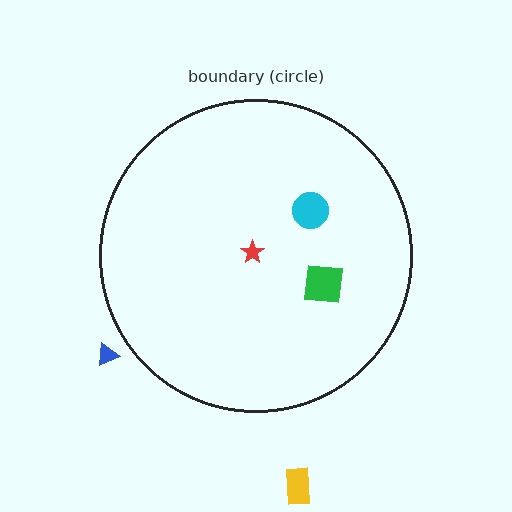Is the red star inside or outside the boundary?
Inside.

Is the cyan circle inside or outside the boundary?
Inside.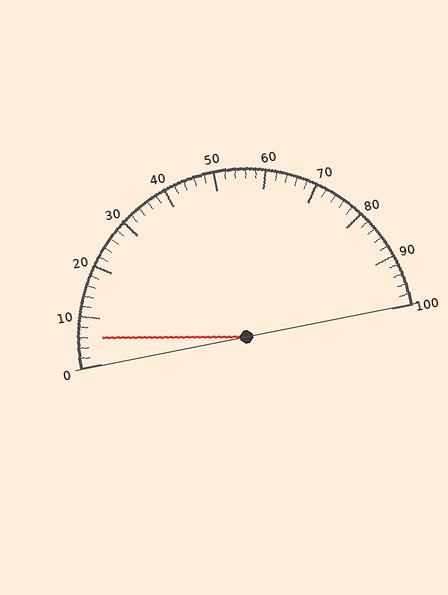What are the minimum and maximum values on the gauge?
The gauge ranges from 0 to 100.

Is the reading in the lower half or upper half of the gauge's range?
The reading is in the lower half of the range (0 to 100).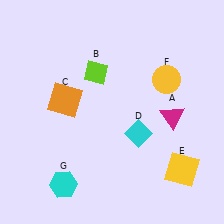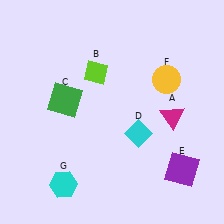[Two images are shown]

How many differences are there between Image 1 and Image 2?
There are 2 differences between the two images.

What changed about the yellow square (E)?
In Image 1, E is yellow. In Image 2, it changed to purple.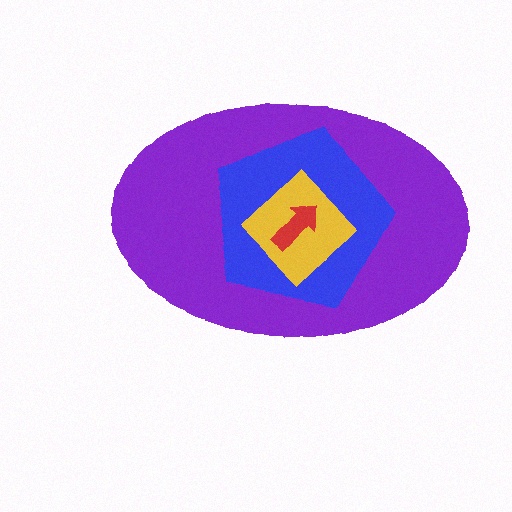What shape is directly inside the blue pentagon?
The yellow diamond.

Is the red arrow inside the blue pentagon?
Yes.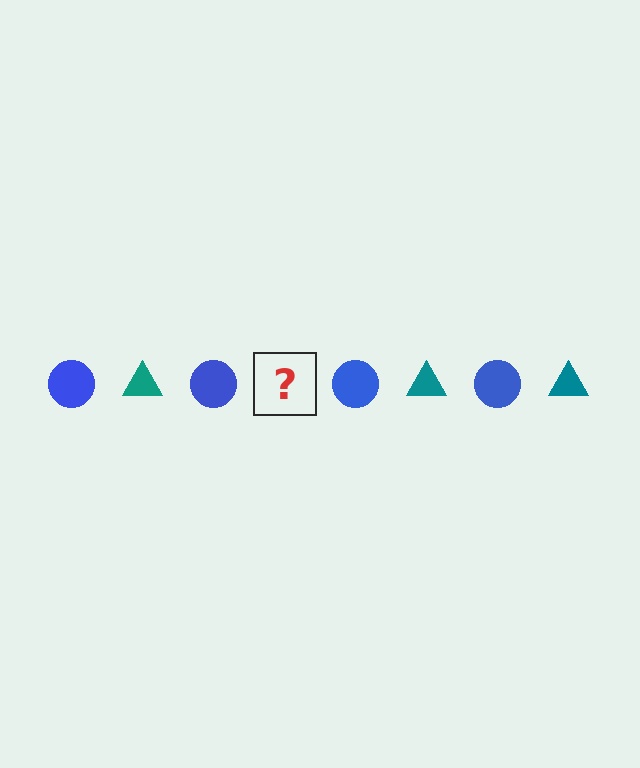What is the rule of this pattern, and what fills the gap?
The rule is that the pattern alternates between blue circle and teal triangle. The gap should be filled with a teal triangle.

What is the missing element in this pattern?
The missing element is a teal triangle.